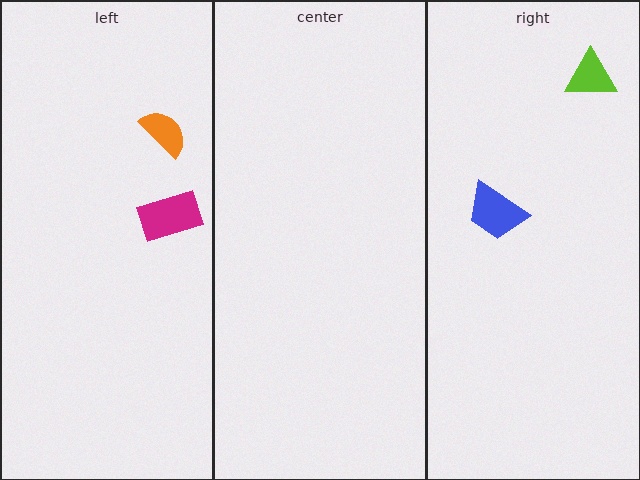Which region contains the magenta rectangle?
The left region.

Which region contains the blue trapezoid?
The right region.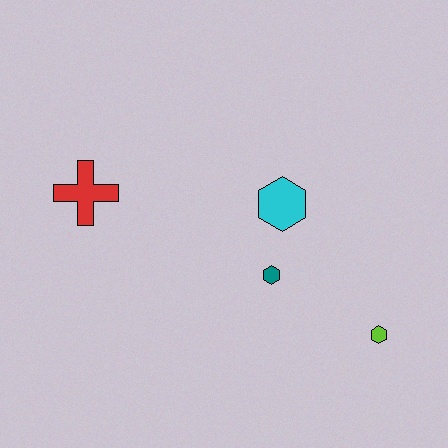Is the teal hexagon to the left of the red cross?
No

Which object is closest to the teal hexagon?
The cyan hexagon is closest to the teal hexagon.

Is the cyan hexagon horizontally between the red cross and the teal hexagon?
No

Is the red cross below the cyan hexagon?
No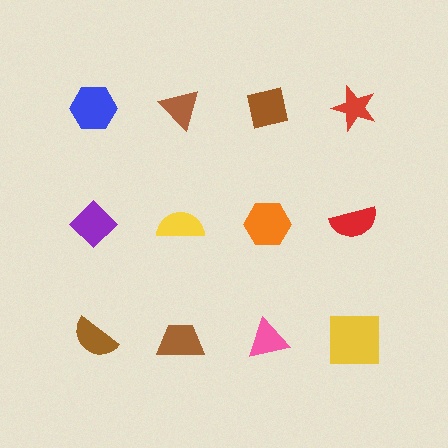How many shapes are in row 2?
4 shapes.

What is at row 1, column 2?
A brown triangle.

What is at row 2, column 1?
A purple diamond.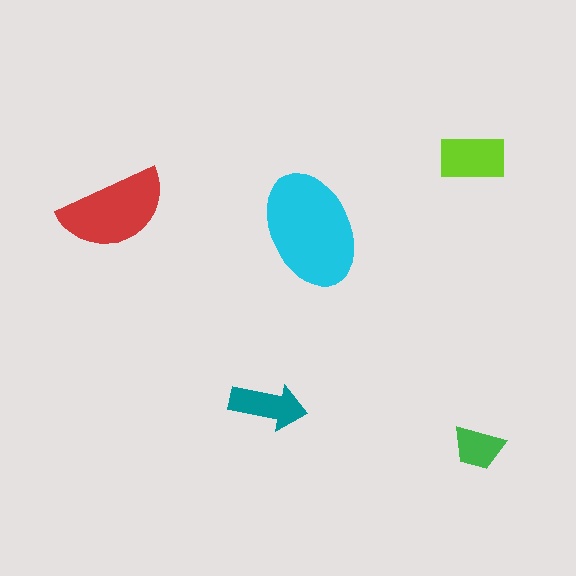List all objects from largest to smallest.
The cyan ellipse, the red semicircle, the lime rectangle, the teal arrow, the green trapezoid.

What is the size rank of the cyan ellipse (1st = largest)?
1st.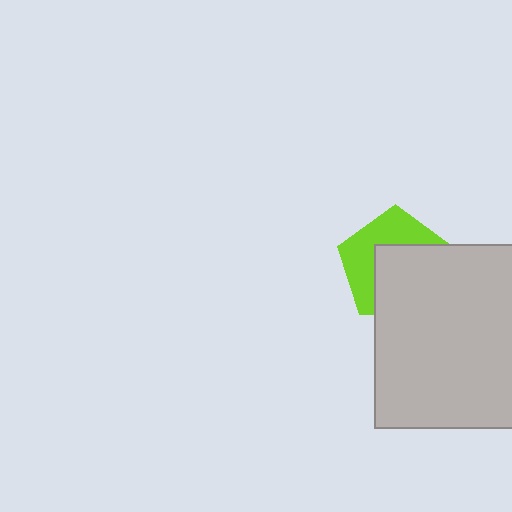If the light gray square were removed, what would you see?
You would see the complete lime pentagon.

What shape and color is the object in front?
The object in front is a light gray square.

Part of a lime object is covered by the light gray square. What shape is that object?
It is a pentagon.